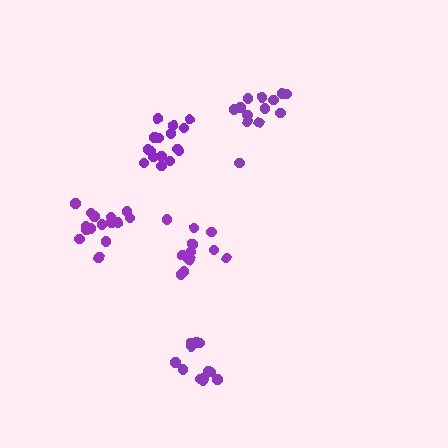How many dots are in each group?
Group 1: 13 dots, Group 2: 14 dots, Group 3: 13 dots, Group 4: 15 dots, Group 5: 16 dots (71 total).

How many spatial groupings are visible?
There are 5 spatial groupings.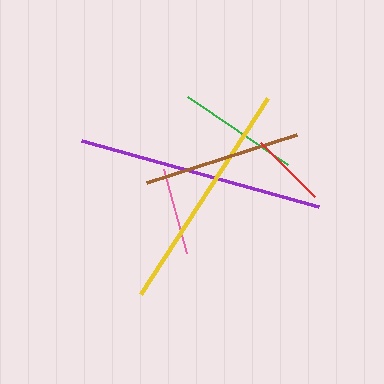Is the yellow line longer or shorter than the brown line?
The yellow line is longer than the brown line.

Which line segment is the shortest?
The red line is the shortest at approximately 75 pixels.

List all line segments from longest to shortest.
From longest to shortest: purple, yellow, brown, green, pink, red.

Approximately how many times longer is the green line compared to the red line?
The green line is approximately 1.6 times the length of the red line.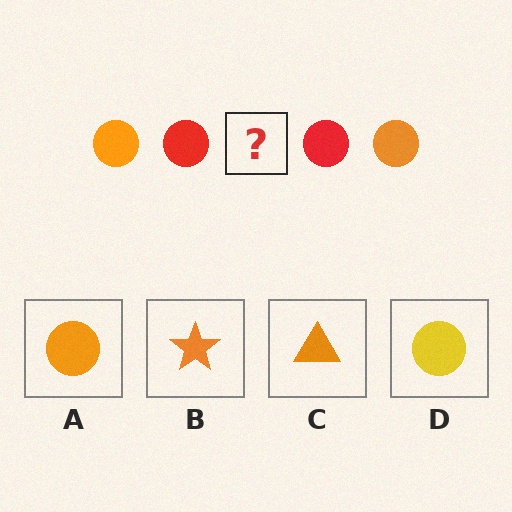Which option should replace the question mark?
Option A.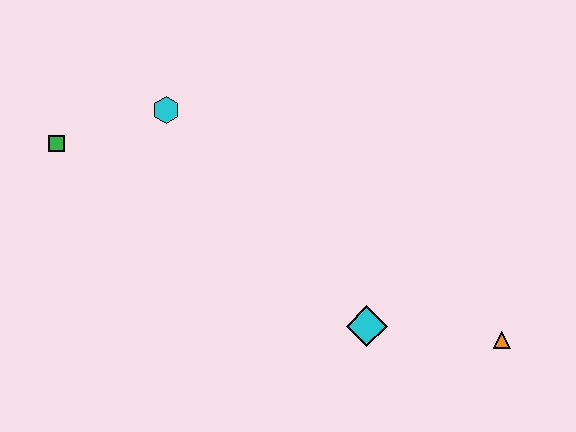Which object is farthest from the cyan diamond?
The green square is farthest from the cyan diamond.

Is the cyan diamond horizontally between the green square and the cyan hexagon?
No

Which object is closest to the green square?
The cyan hexagon is closest to the green square.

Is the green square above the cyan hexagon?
No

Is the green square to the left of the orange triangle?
Yes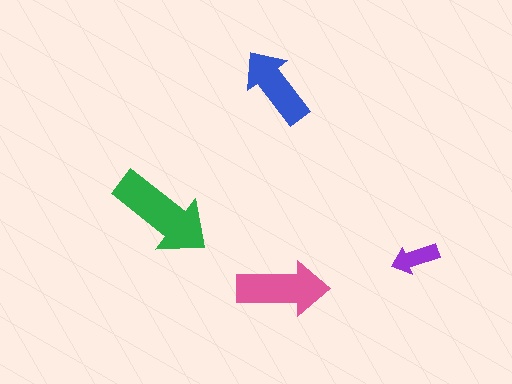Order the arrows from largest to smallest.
the green one, the pink one, the blue one, the purple one.